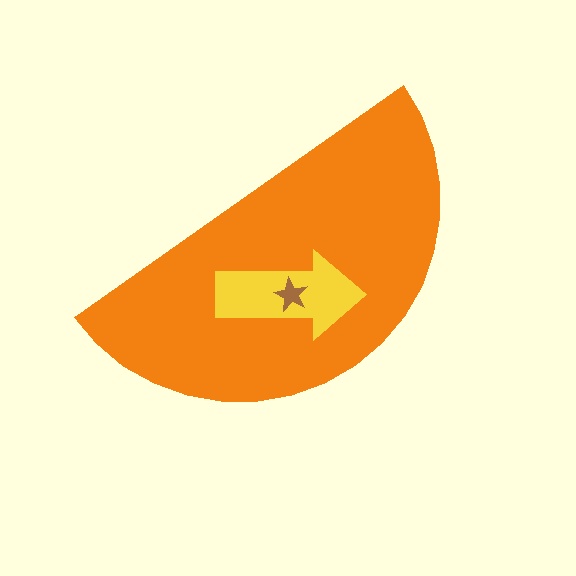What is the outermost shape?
The orange semicircle.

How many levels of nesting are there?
3.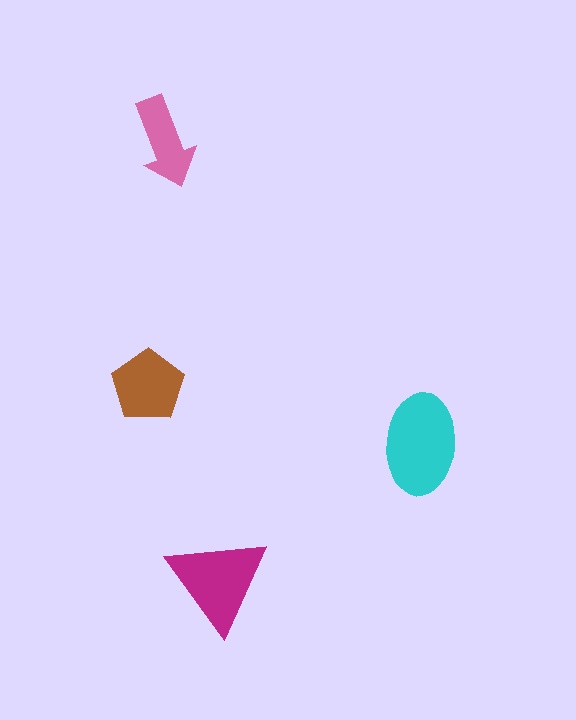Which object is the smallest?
The pink arrow.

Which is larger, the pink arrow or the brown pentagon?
The brown pentagon.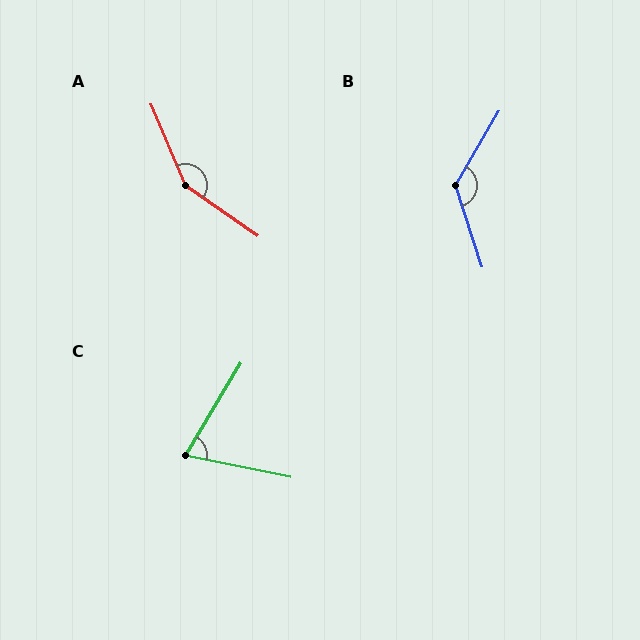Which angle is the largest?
A, at approximately 148 degrees.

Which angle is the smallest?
C, at approximately 71 degrees.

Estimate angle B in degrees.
Approximately 132 degrees.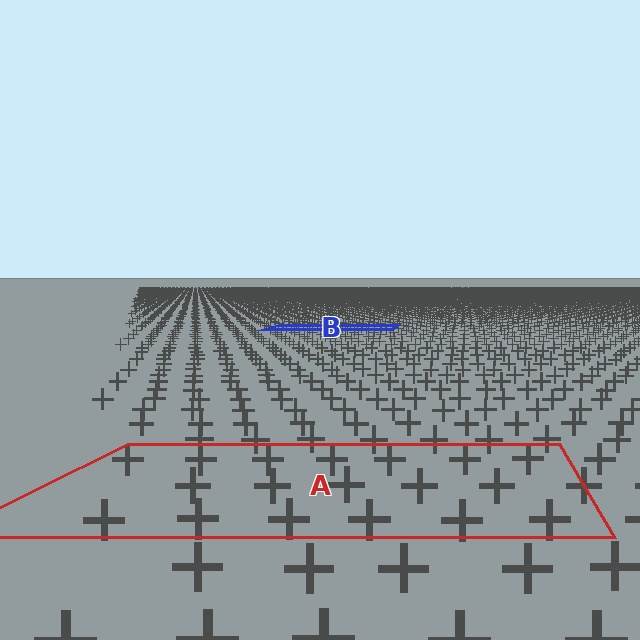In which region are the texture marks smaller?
The texture marks are smaller in region B, because it is farther away.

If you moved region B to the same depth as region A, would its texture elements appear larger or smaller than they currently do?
They would appear larger. At a closer depth, the same texture elements are projected at a bigger on-screen size.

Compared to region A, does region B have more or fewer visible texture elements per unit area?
Region B has more texture elements per unit area — they are packed more densely because it is farther away.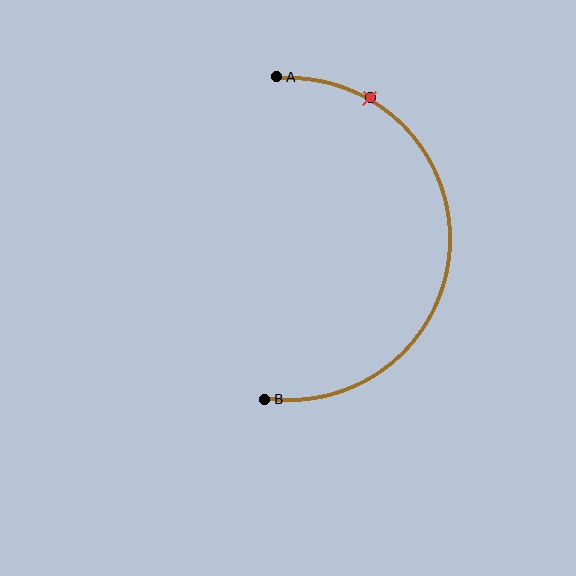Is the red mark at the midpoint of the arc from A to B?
No. The red mark lies on the arc but is closer to endpoint A. The arc midpoint would be at the point on the curve equidistant along the arc from both A and B.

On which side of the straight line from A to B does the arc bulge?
The arc bulges to the right of the straight line connecting A and B.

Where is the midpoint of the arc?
The arc midpoint is the point on the curve farthest from the straight line joining A and B. It sits to the right of that line.